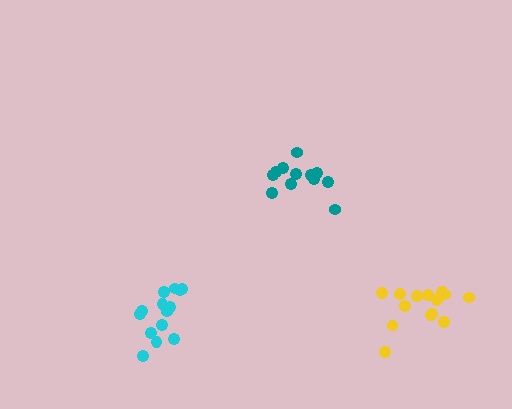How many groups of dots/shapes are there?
There are 3 groups.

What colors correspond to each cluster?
The clusters are colored: teal, cyan, yellow.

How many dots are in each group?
Group 1: 12 dots, Group 2: 14 dots, Group 3: 14 dots (40 total).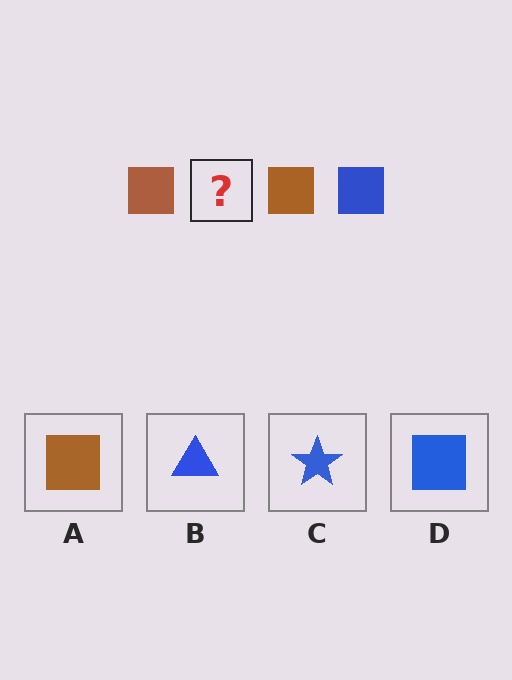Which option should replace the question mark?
Option D.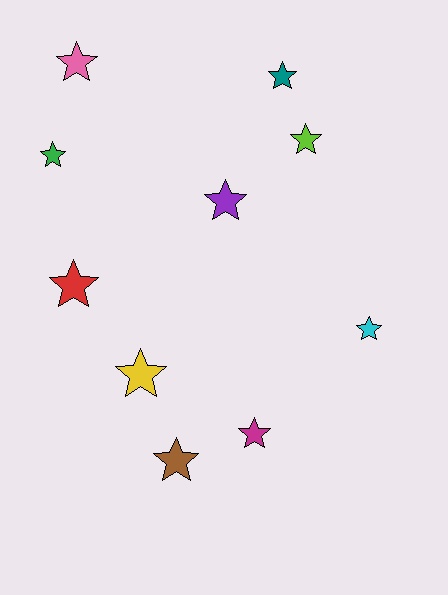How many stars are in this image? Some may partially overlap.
There are 10 stars.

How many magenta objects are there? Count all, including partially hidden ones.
There is 1 magenta object.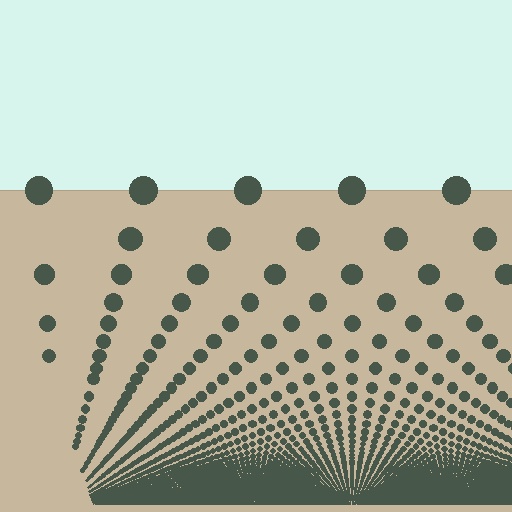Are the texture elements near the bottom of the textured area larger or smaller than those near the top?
Smaller. The gradient is inverted — elements near the bottom are smaller and denser.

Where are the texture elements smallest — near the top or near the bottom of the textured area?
Near the bottom.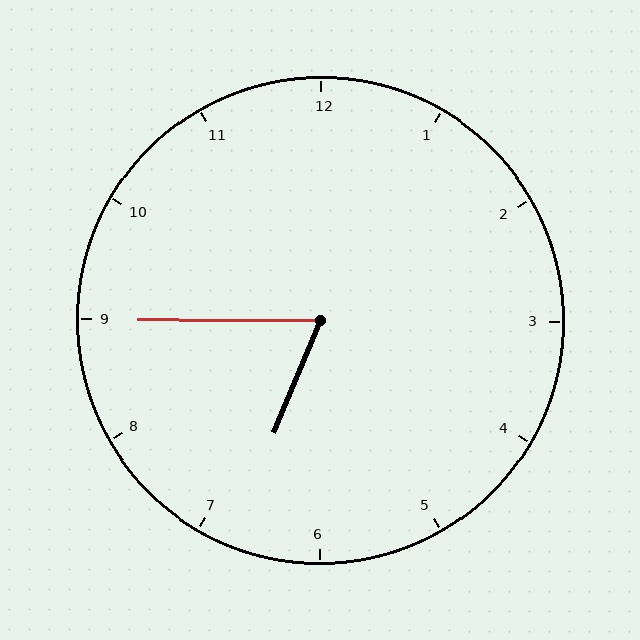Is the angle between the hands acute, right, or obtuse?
It is acute.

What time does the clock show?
6:45.